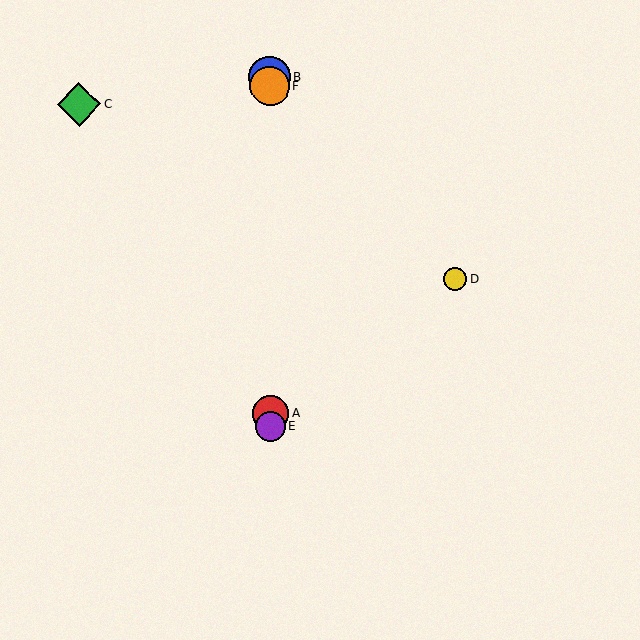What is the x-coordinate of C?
Object C is at x≈79.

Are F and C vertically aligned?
No, F is at x≈270 and C is at x≈79.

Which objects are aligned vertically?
Objects A, B, E, F are aligned vertically.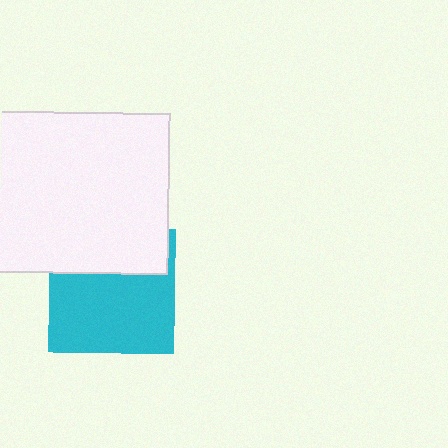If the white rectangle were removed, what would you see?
You would see the complete cyan square.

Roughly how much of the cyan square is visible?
Most of it is visible (roughly 65%).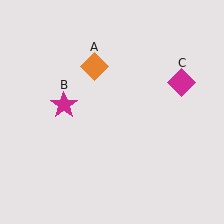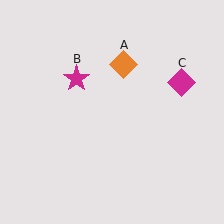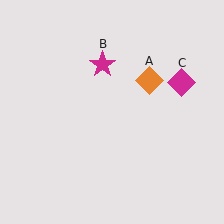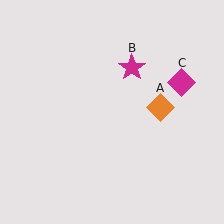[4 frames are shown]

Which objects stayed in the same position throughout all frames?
Magenta diamond (object C) remained stationary.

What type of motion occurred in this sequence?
The orange diamond (object A), magenta star (object B) rotated clockwise around the center of the scene.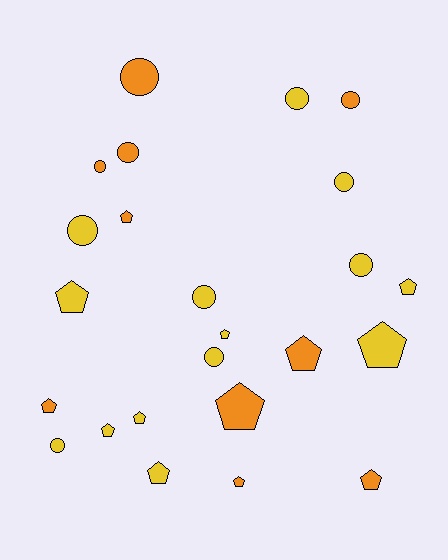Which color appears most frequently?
Yellow, with 14 objects.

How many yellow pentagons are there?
There are 7 yellow pentagons.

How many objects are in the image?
There are 24 objects.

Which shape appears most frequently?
Pentagon, with 13 objects.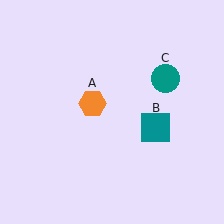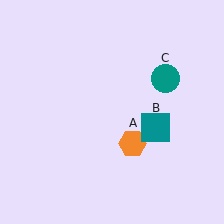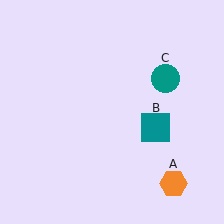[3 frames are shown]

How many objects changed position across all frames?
1 object changed position: orange hexagon (object A).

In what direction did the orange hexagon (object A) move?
The orange hexagon (object A) moved down and to the right.